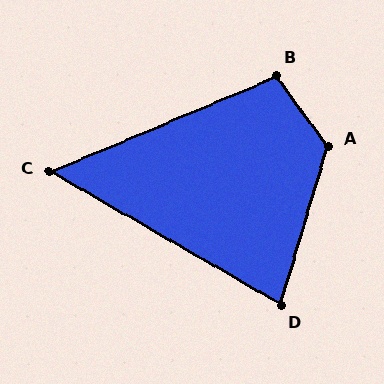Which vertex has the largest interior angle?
A, at approximately 127 degrees.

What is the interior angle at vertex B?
Approximately 103 degrees (obtuse).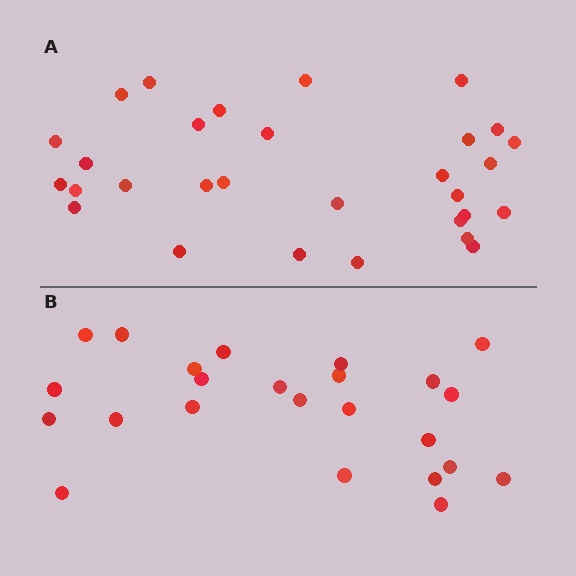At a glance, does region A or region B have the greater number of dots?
Region A (the top region) has more dots.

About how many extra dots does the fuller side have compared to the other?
Region A has about 6 more dots than region B.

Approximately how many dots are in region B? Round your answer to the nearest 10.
About 20 dots. (The exact count is 24, which rounds to 20.)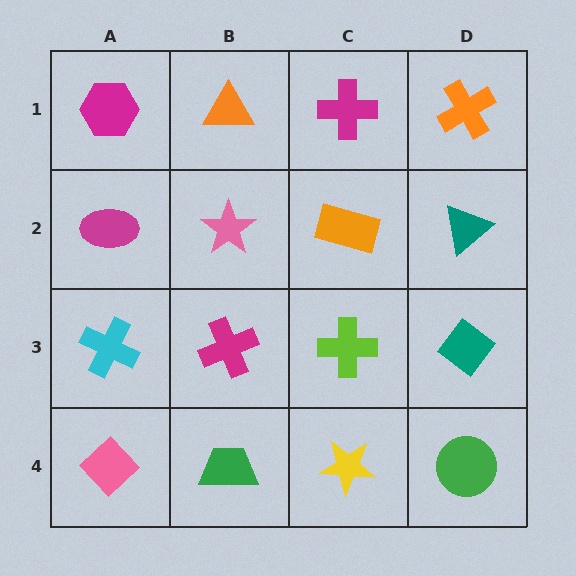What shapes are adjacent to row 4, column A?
A cyan cross (row 3, column A), a green trapezoid (row 4, column B).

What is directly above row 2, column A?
A magenta hexagon.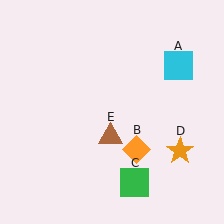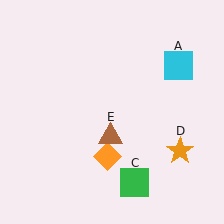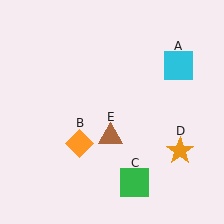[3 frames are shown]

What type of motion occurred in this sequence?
The orange diamond (object B) rotated clockwise around the center of the scene.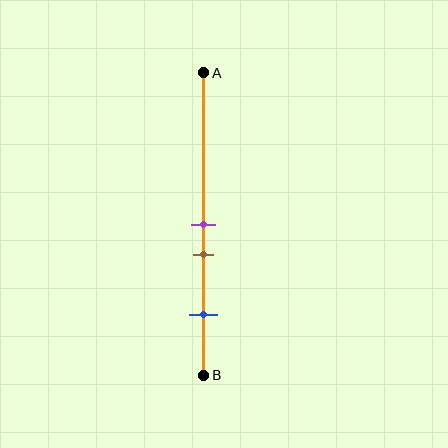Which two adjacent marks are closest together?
The purple and brown marks are the closest adjacent pair.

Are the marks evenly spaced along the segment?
No, the marks are not evenly spaced.